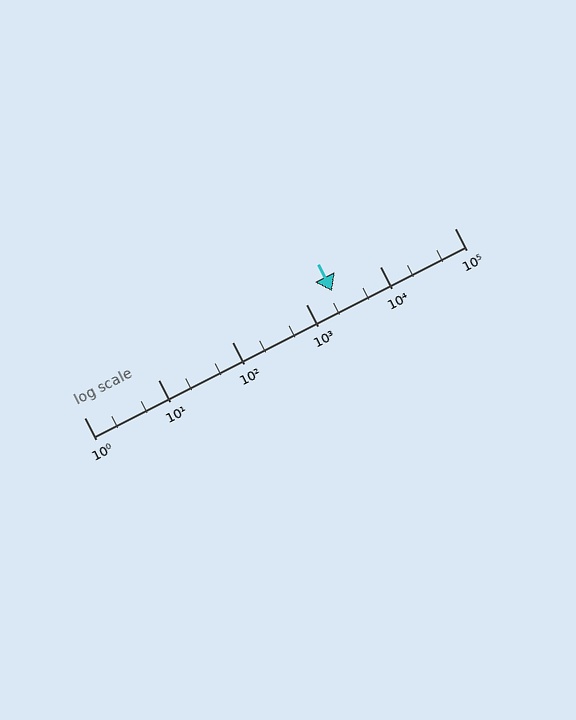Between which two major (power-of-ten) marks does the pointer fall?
The pointer is between 1000 and 10000.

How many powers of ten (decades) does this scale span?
The scale spans 5 decades, from 1 to 100000.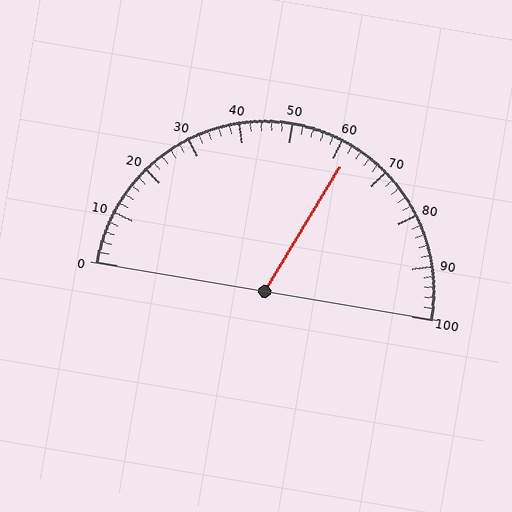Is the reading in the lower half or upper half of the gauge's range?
The reading is in the upper half of the range (0 to 100).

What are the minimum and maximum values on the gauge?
The gauge ranges from 0 to 100.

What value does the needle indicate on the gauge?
The needle indicates approximately 62.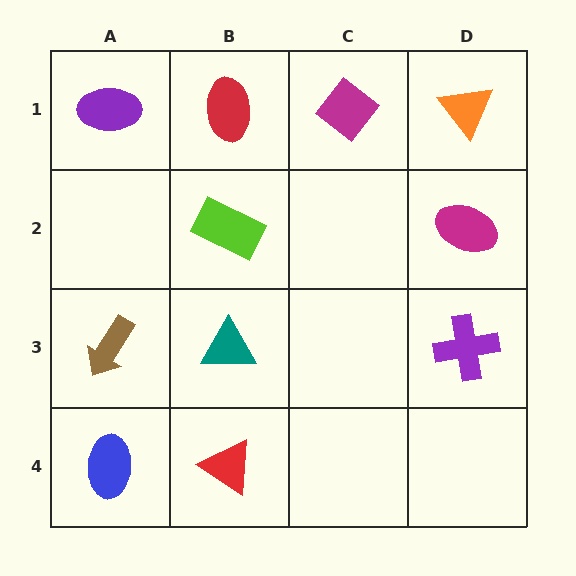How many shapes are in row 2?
2 shapes.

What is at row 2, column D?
A magenta ellipse.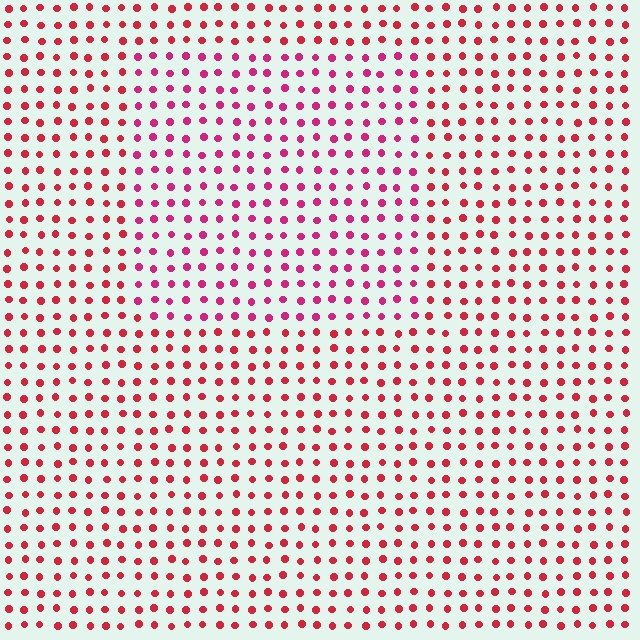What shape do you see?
I see a rectangle.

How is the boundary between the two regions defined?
The boundary is defined purely by a slight shift in hue (about 23 degrees). Spacing, size, and orientation are identical on both sides.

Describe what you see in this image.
The image is filled with small red elements in a uniform arrangement. A rectangle-shaped region is visible where the elements are tinted to a slightly different hue, forming a subtle color boundary.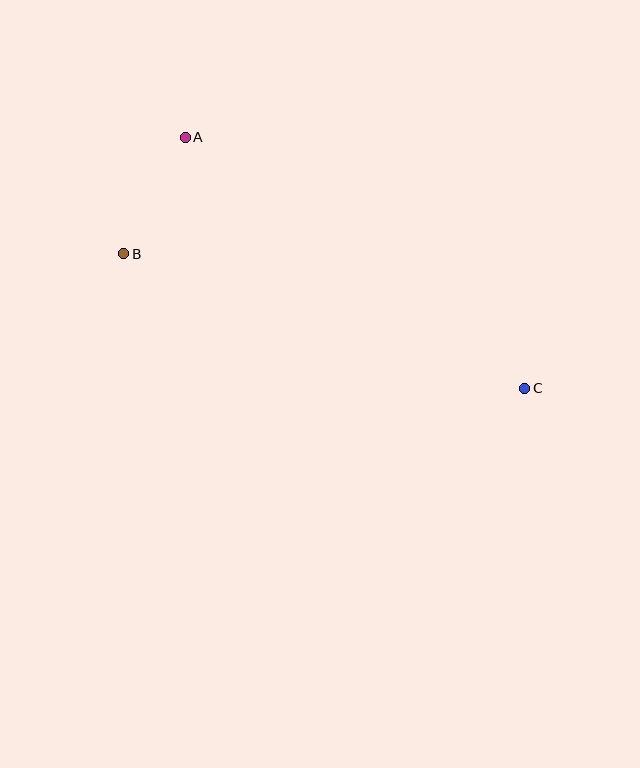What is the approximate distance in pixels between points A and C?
The distance between A and C is approximately 422 pixels.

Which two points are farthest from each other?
Points B and C are farthest from each other.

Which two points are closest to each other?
Points A and B are closest to each other.